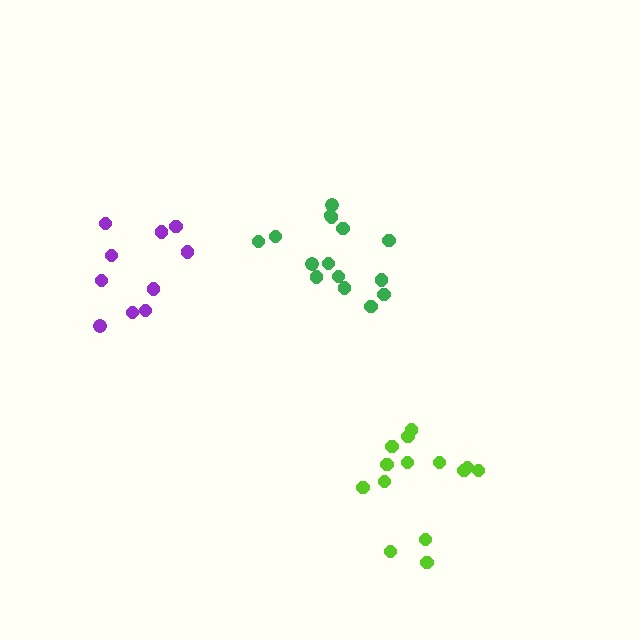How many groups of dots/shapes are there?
There are 3 groups.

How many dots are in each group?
Group 1: 15 dots, Group 2: 10 dots, Group 3: 14 dots (39 total).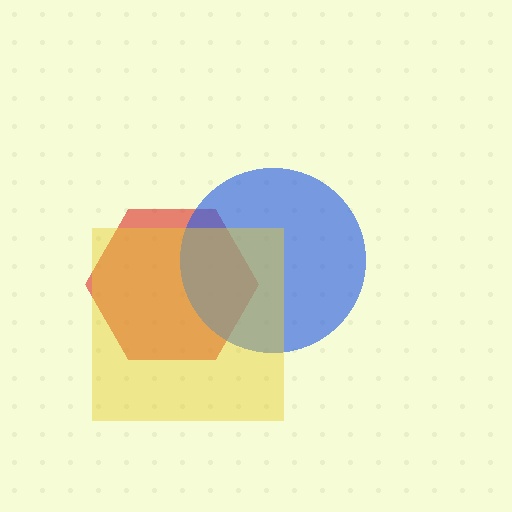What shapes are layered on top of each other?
The layered shapes are: a red hexagon, a blue circle, a yellow square.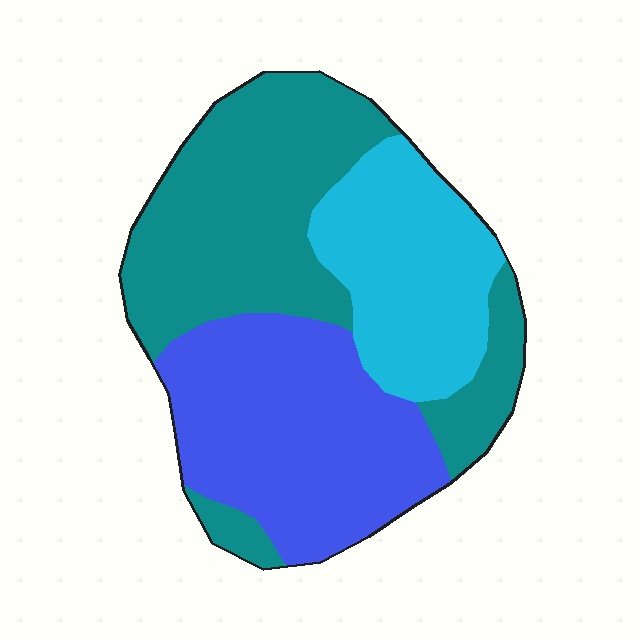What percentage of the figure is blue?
Blue covers around 35% of the figure.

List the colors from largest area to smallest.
From largest to smallest: teal, blue, cyan.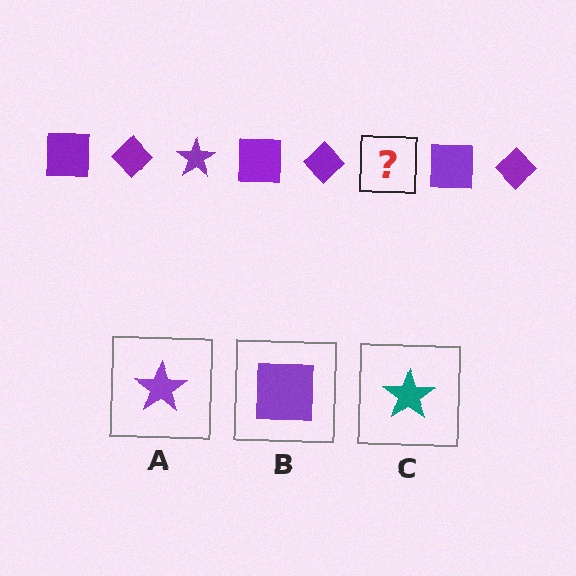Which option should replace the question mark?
Option A.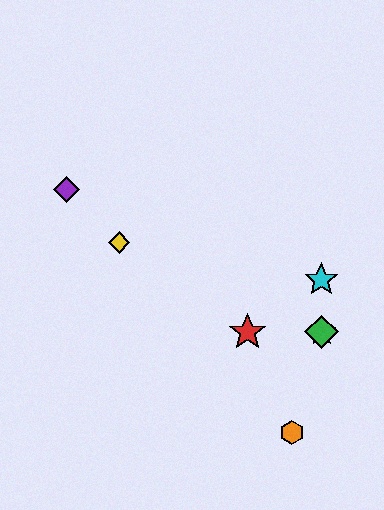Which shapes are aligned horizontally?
The red star, the blue star, the green diamond are aligned horizontally.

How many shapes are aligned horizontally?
3 shapes (the red star, the blue star, the green diamond) are aligned horizontally.